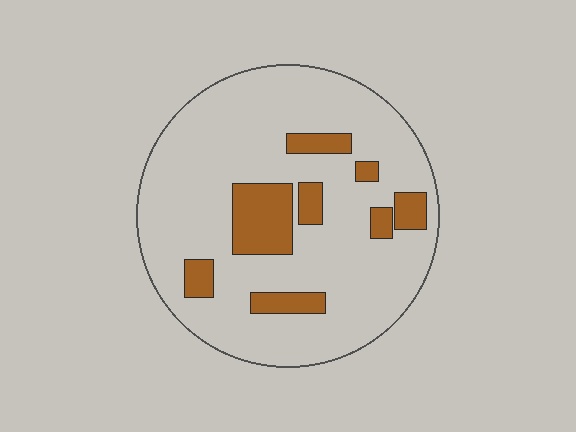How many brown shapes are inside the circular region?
8.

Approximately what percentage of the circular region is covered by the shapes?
Approximately 15%.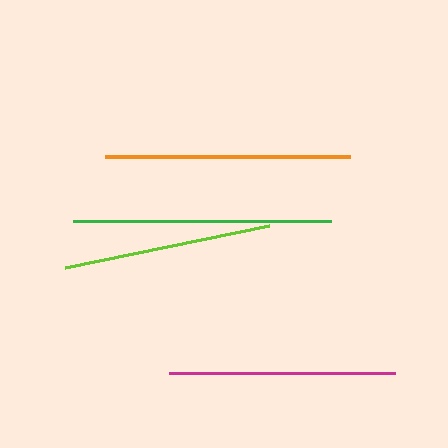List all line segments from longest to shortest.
From longest to shortest: green, orange, magenta, lime.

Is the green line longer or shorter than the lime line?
The green line is longer than the lime line.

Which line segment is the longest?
The green line is the longest at approximately 259 pixels.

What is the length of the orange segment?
The orange segment is approximately 246 pixels long.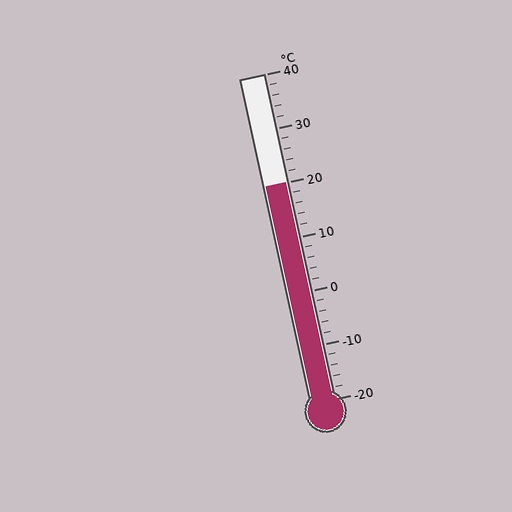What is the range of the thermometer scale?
The thermometer scale ranges from -20°C to 40°C.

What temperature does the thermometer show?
The thermometer shows approximately 20°C.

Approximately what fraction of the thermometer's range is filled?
The thermometer is filled to approximately 65% of its range.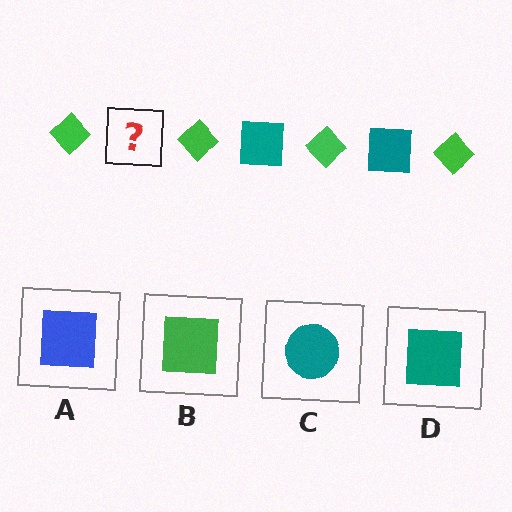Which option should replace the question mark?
Option D.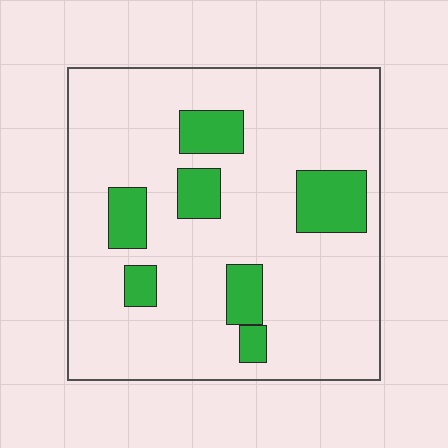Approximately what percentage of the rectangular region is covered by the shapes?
Approximately 15%.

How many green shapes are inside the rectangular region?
7.